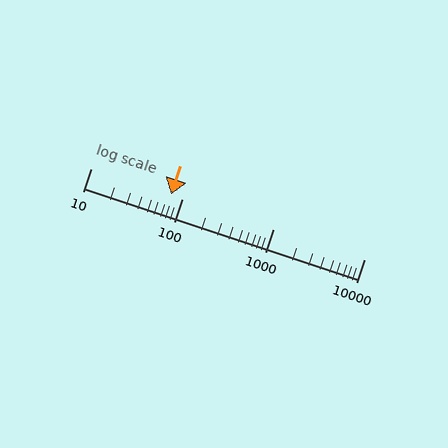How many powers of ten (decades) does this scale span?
The scale spans 3 decades, from 10 to 10000.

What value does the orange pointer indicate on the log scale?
The pointer indicates approximately 76.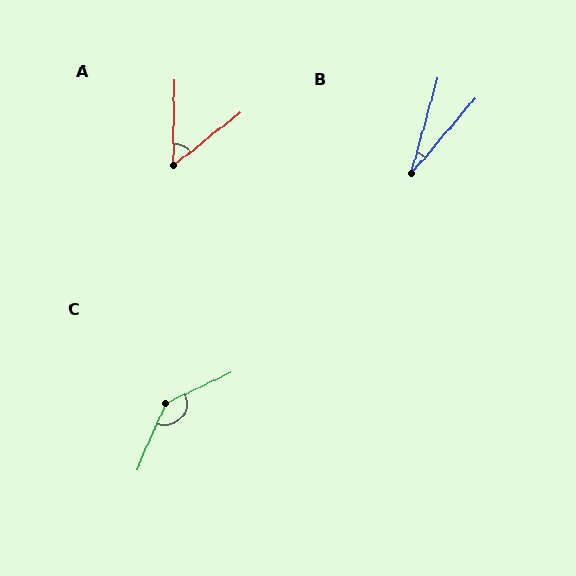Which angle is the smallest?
B, at approximately 25 degrees.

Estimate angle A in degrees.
Approximately 51 degrees.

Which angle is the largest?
C, at approximately 139 degrees.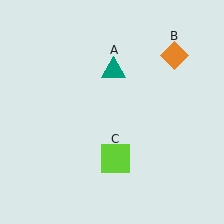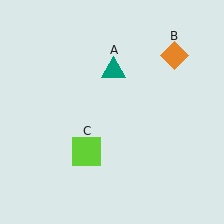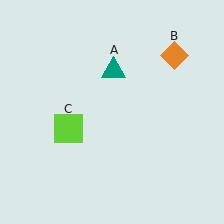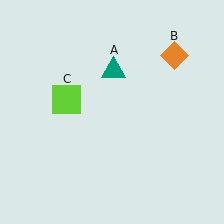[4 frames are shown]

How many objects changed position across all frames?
1 object changed position: lime square (object C).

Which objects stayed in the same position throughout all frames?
Teal triangle (object A) and orange diamond (object B) remained stationary.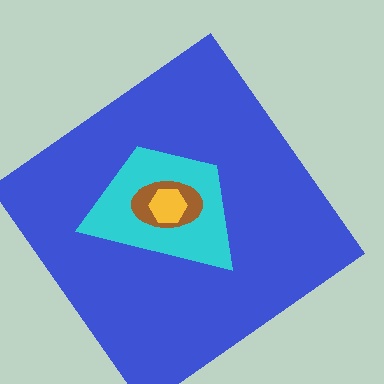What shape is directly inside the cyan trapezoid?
The brown ellipse.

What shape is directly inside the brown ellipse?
The yellow hexagon.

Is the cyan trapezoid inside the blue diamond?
Yes.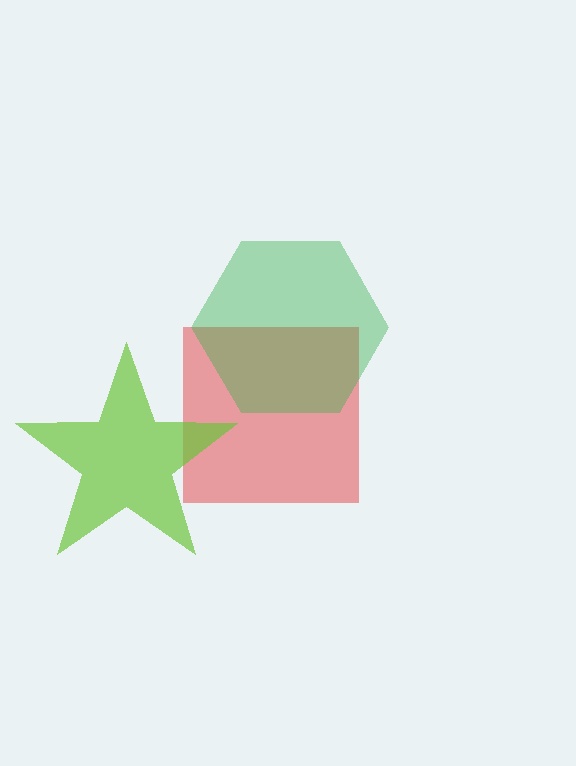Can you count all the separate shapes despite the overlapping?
Yes, there are 3 separate shapes.